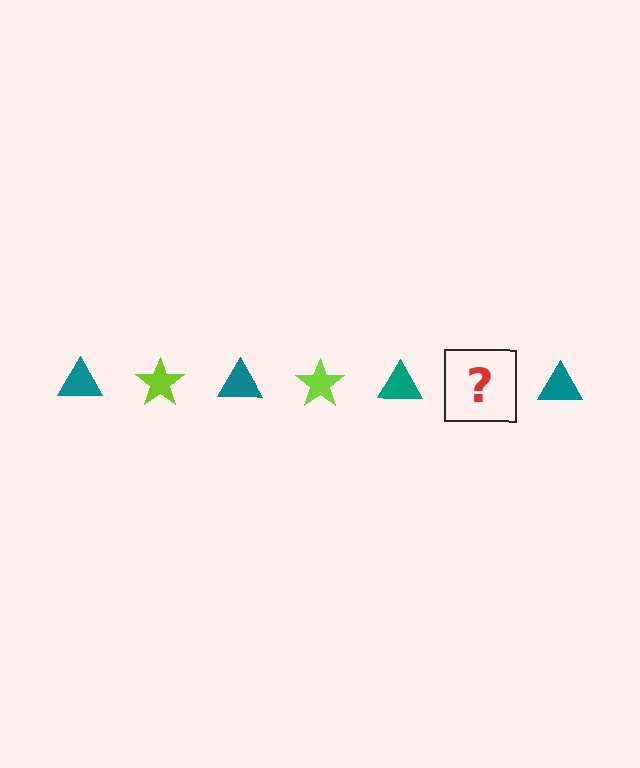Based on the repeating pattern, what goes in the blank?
The blank should be a lime star.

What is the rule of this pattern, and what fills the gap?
The rule is that the pattern alternates between teal triangle and lime star. The gap should be filled with a lime star.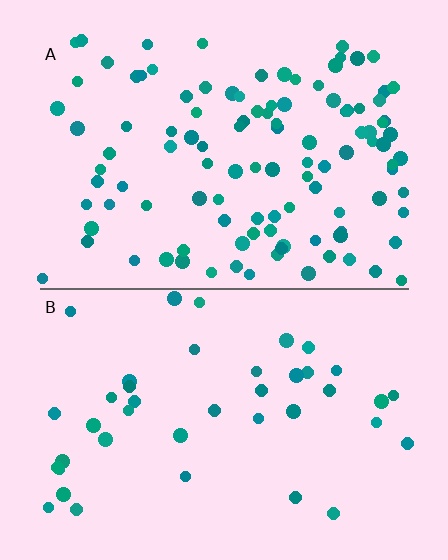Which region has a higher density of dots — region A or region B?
A (the top).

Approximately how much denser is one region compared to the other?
Approximately 2.7× — region A over region B.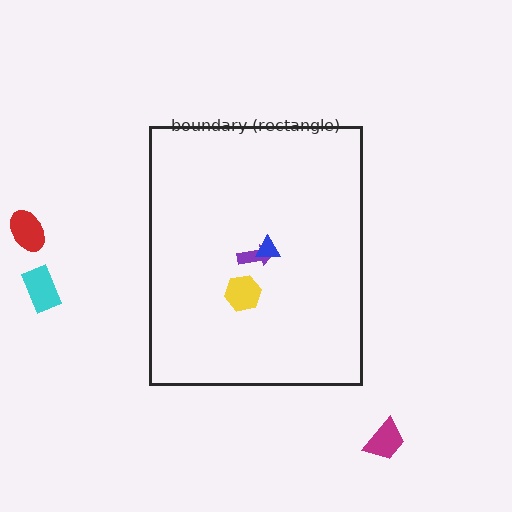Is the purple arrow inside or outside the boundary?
Inside.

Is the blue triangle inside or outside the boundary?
Inside.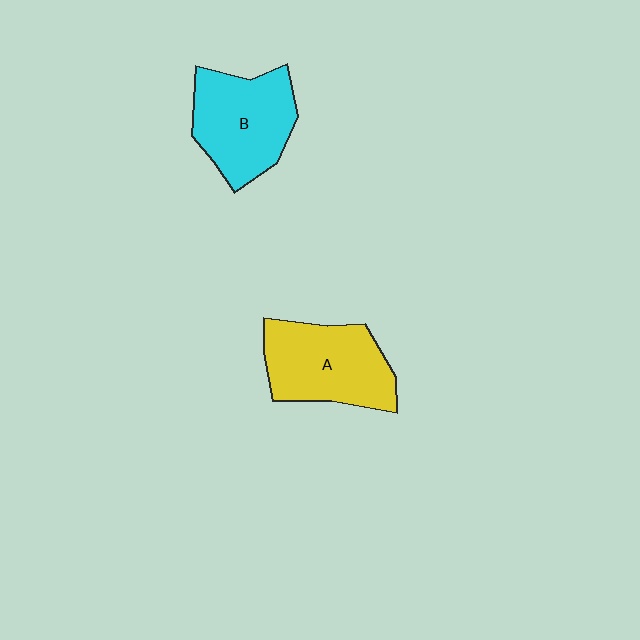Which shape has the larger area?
Shape A (yellow).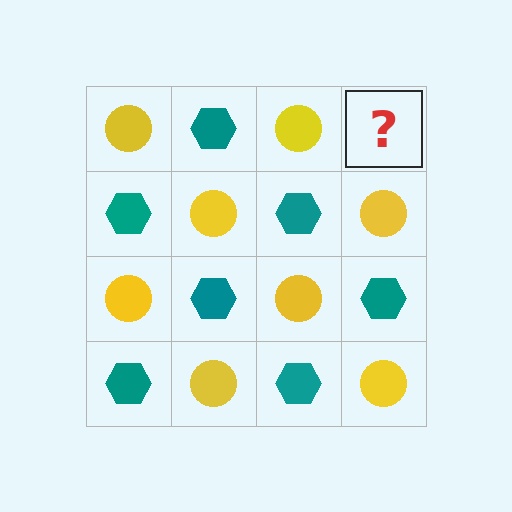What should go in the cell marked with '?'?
The missing cell should contain a teal hexagon.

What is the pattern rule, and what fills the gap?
The rule is that it alternates yellow circle and teal hexagon in a checkerboard pattern. The gap should be filled with a teal hexagon.